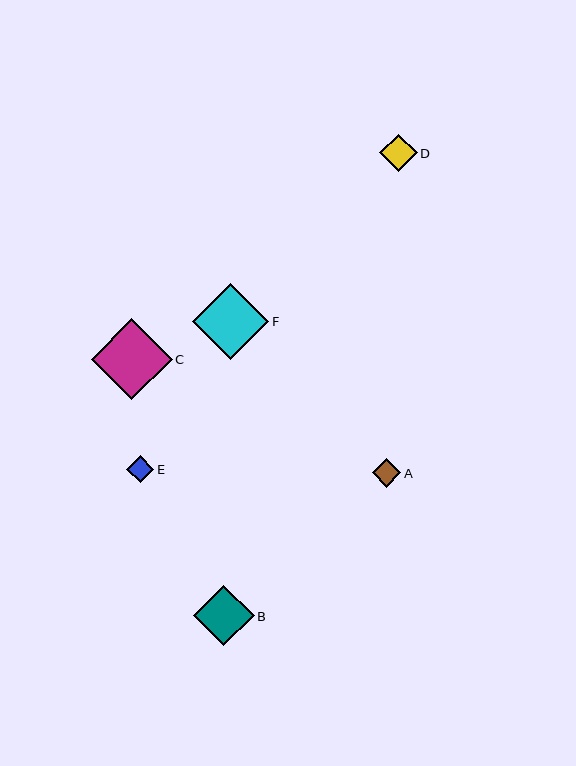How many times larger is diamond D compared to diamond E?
Diamond D is approximately 1.4 times the size of diamond E.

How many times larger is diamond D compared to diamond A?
Diamond D is approximately 1.3 times the size of diamond A.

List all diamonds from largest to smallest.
From largest to smallest: C, F, B, D, A, E.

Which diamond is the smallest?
Diamond E is the smallest with a size of approximately 27 pixels.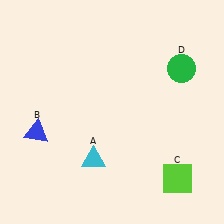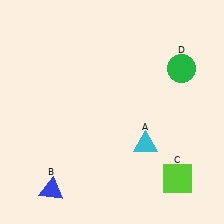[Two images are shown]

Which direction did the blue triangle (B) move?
The blue triangle (B) moved down.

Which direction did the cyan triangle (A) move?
The cyan triangle (A) moved right.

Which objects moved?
The objects that moved are: the cyan triangle (A), the blue triangle (B).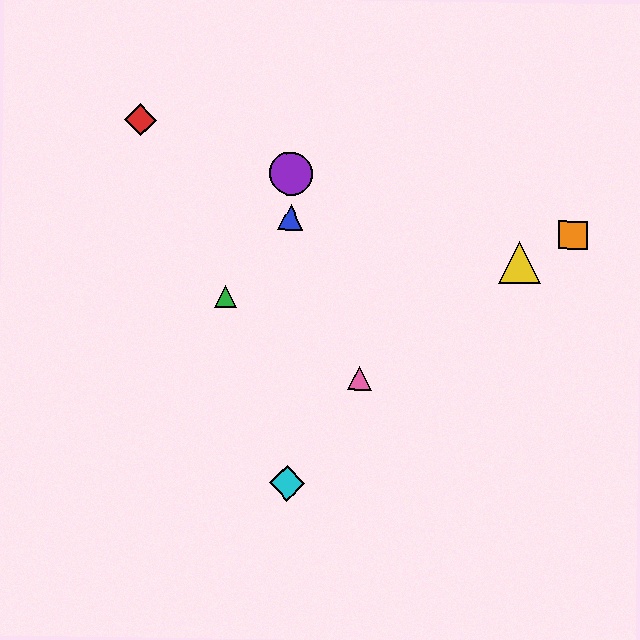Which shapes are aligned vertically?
The blue triangle, the purple circle, the cyan diamond are aligned vertically.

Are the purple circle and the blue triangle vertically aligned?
Yes, both are at x≈291.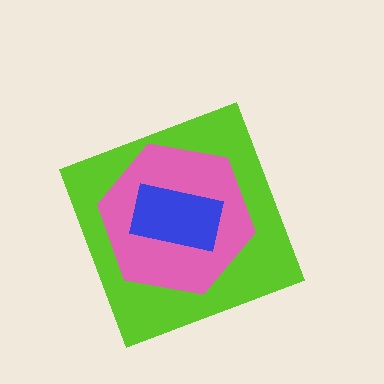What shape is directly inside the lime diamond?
The pink hexagon.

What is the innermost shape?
The blue rectangle.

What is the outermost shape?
The lime diamond.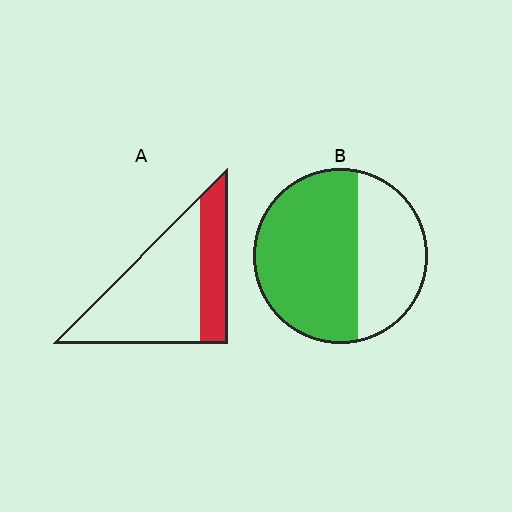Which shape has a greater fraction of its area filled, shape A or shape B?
Shape B.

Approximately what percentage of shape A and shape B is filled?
A is approximately 30% and B is approximately 65%.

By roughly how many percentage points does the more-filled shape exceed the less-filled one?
By roughly 35 percentage points (B over A).